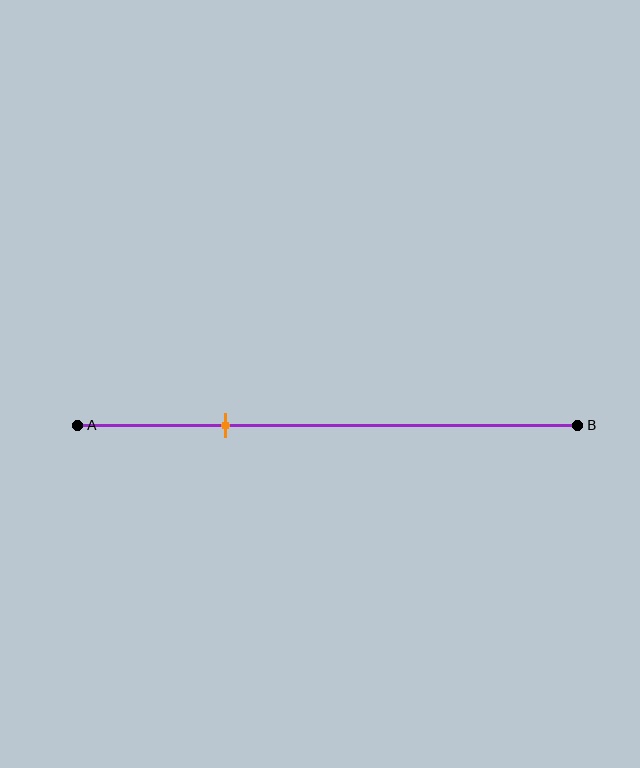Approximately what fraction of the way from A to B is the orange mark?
The orange mark is approximately 30% of the way from A to B.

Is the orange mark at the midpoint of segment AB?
No, the mark is at about 30% from A, not at the 50% midpoint.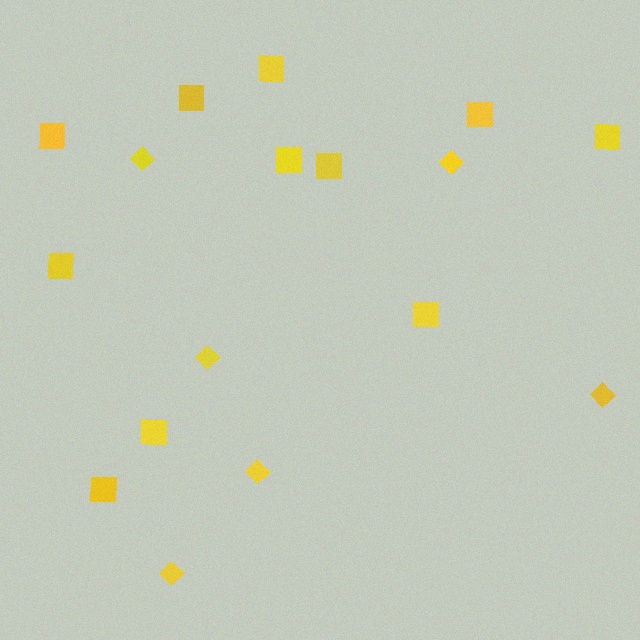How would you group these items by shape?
There are 2 groups: one group of diamonds (6) and one group of squares (11).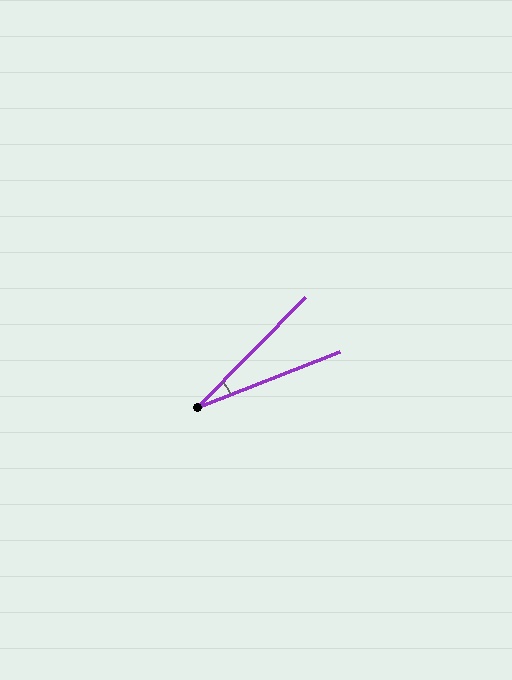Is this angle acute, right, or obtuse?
It is acute.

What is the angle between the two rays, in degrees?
Approximately 24 degrees.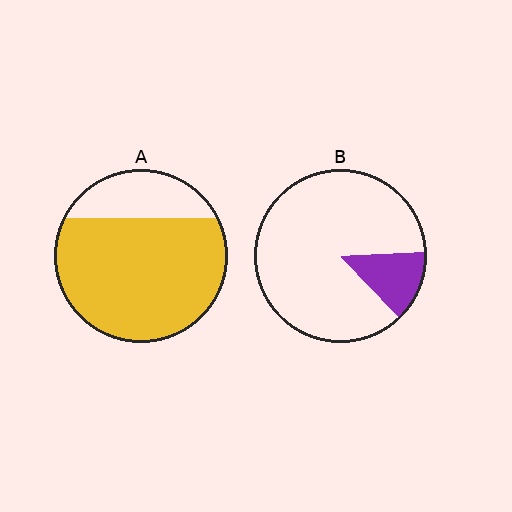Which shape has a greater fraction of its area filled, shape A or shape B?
Shape A.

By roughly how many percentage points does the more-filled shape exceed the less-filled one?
By roughly 65 percentage points (A over B).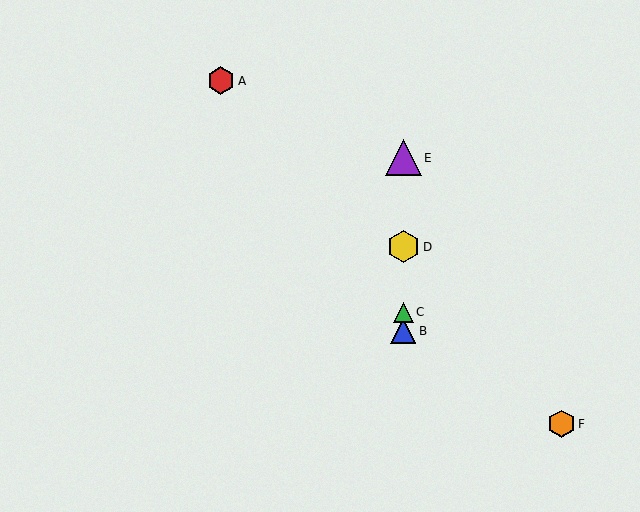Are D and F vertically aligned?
No, D is at x≈403 and F is at x≈562.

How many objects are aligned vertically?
4 objects (B, C, D, E) are aligned vertically.